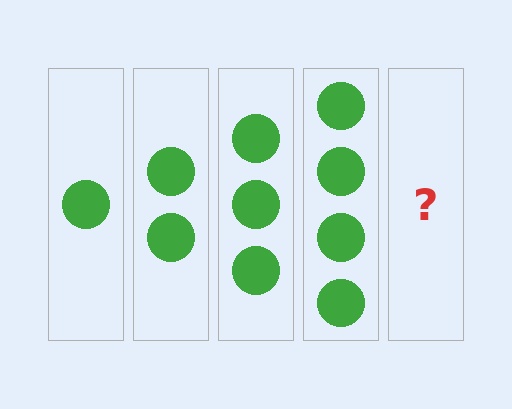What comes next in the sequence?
The next element should be 5 circles.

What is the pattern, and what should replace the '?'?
The pattern is that each step adds one more circle. The '?' should be 5 circles.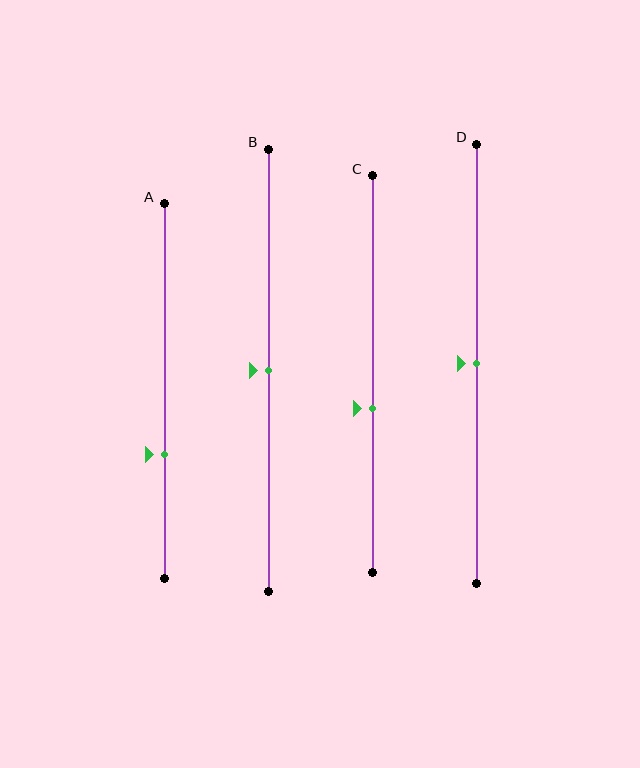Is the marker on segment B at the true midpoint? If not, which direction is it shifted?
Yes, the marker on segment B is at the true midpoint.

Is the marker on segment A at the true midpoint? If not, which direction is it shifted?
No, the marker on segment A is shifted downward by about 17% of the segment length.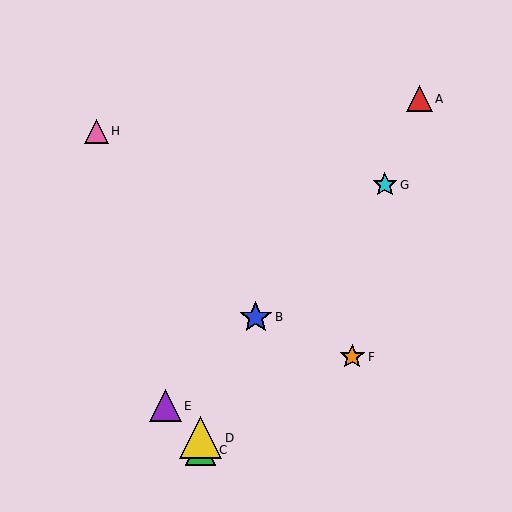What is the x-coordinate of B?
Object B is at x≈256.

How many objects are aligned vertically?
2 objects (C, D) are aligned vertically.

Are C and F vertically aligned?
No, C is at x≈201 and F is at x≈352.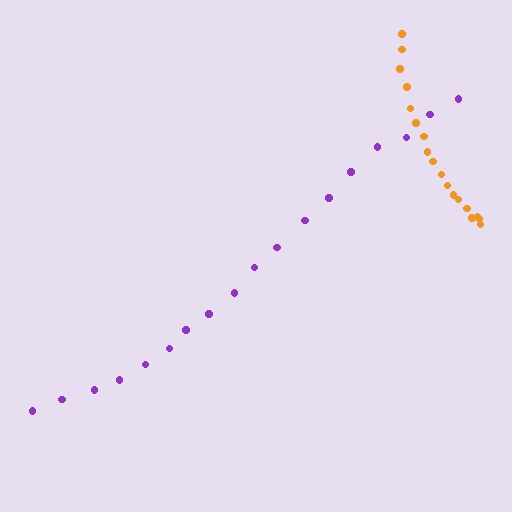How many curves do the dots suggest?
There are 2 distinct paths.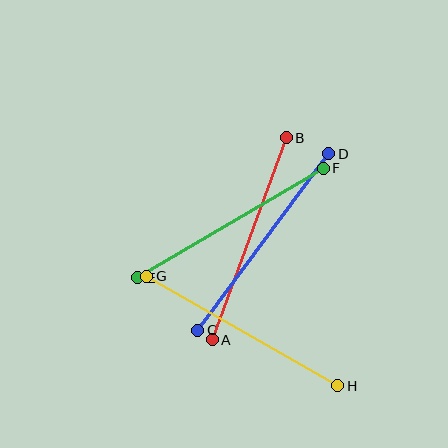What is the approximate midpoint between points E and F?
The midpoint is at approximately (230, 223) pixels.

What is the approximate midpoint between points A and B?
The midpoint is at approximately (249, 239) pixels.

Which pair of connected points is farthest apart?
Points G and H are farthest apart.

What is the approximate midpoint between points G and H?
The midpoint is at approximately (242, 331) pixels.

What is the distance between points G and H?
The distance is approximately 220 pixels.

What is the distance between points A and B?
The distance is approximately 215 pixels.